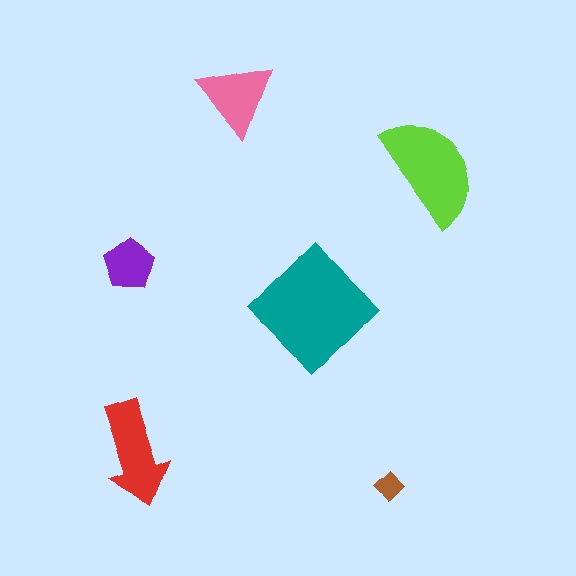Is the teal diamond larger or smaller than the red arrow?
Larger.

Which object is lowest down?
The brown diamond is bottommost.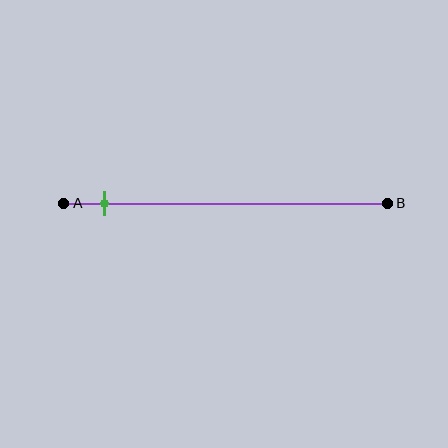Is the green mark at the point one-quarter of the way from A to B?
No, the mark is at about 10% from A, not at the 25% one-quarter point.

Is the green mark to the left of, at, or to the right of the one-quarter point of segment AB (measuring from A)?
The green mark is to the left of the one-quarter point of segment AB.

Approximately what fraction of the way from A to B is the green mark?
The green mark is approximately 10% of the way from A to B.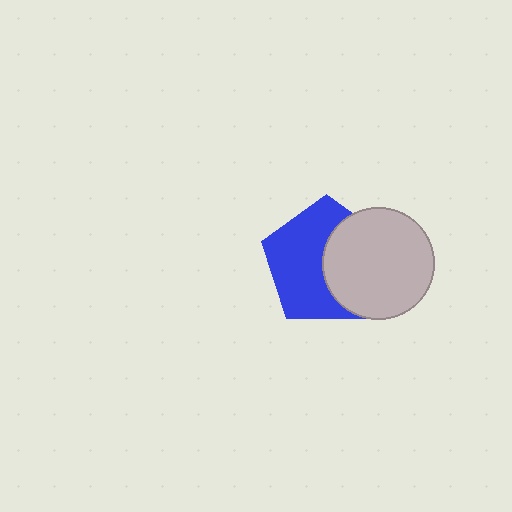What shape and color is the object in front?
The object in front is a light gray circle.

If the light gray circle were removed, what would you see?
You would see the complete blue pentagon.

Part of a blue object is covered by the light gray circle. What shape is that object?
It is a pentagon.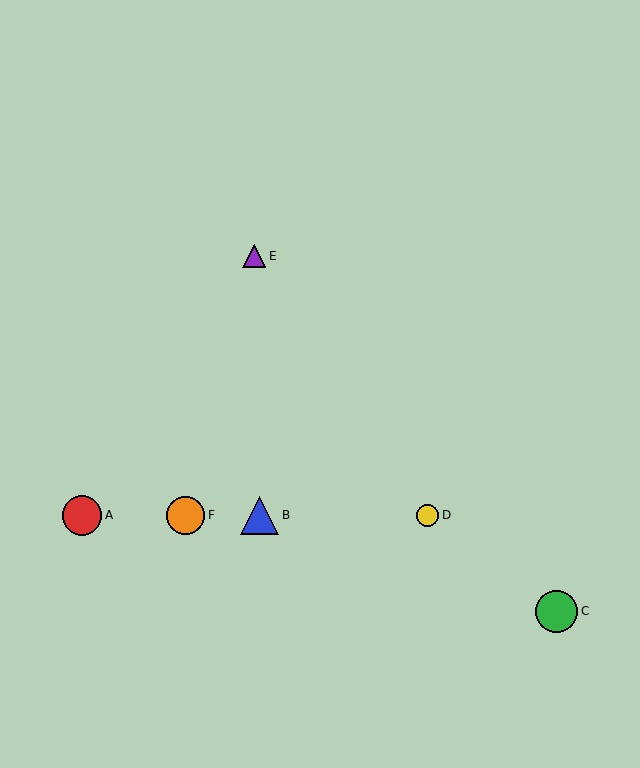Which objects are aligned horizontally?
Objects A, B, D, F are aligned horizontally.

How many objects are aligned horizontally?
4 objects (A, B, D, F) are aligned horizontally.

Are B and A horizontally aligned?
Yes, both are at y≈515.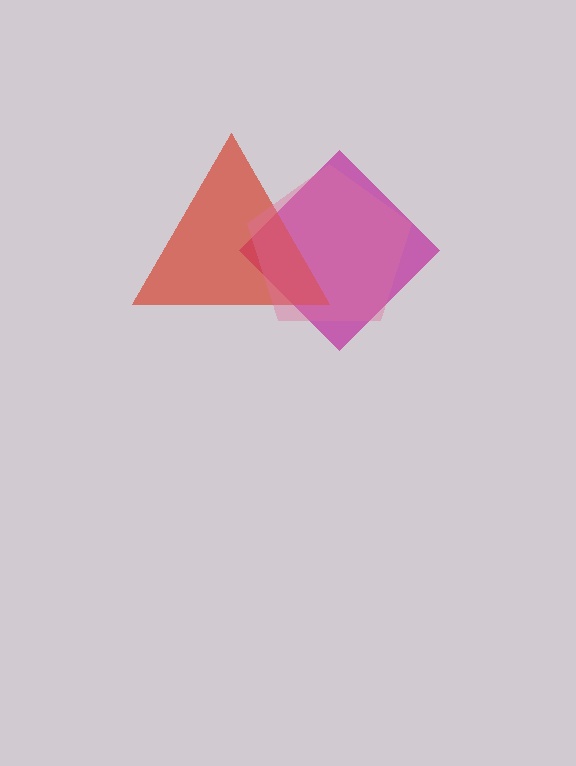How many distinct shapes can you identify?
There are 3 distinct shapes: a magenta diamond, a red triangle, a pink pentagon.